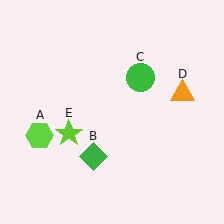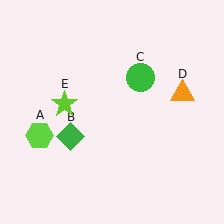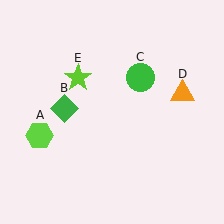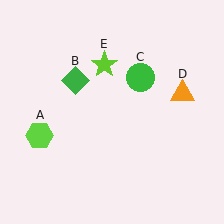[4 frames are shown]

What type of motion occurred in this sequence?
The green diamond (object B), lime star (object E) rotated clockwise around the center of the scene.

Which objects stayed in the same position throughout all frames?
Lime hexagon (object A) and green circle (object C) and orange triangle (object D) remained stationary.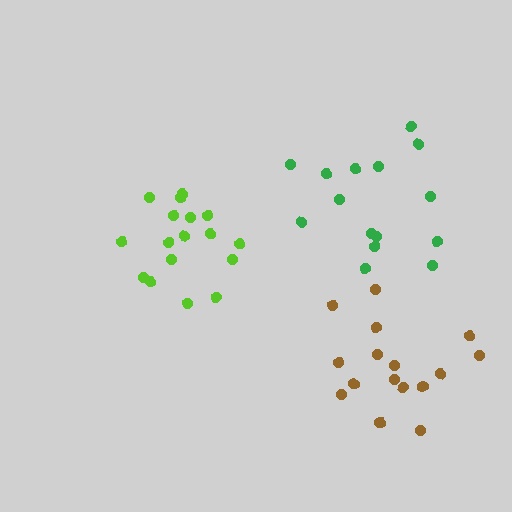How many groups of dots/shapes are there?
There are 3 groups.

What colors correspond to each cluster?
The clusters are colored: green, lime, brown.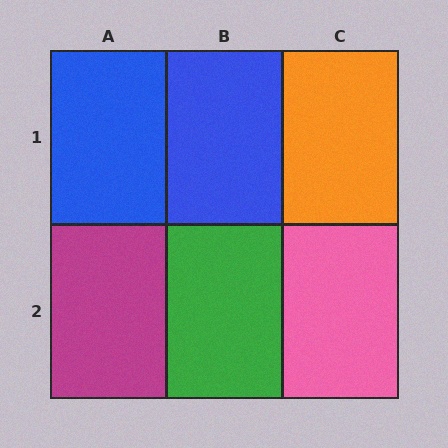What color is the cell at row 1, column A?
Blue.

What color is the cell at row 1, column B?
Blue.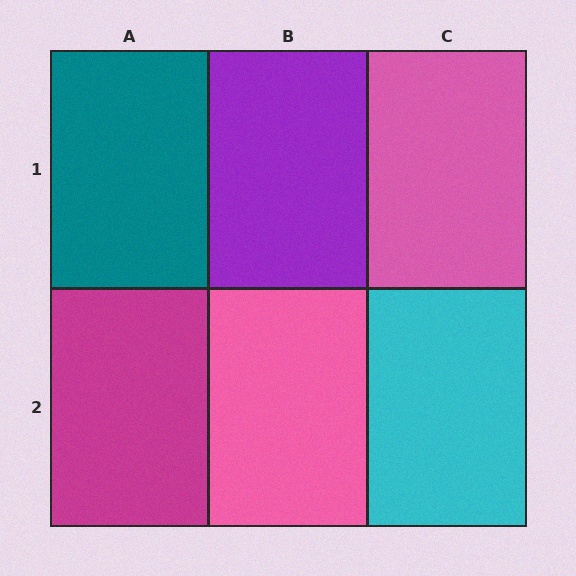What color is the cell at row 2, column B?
Pink.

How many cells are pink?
2 cells are pink.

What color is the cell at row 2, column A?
Magenta.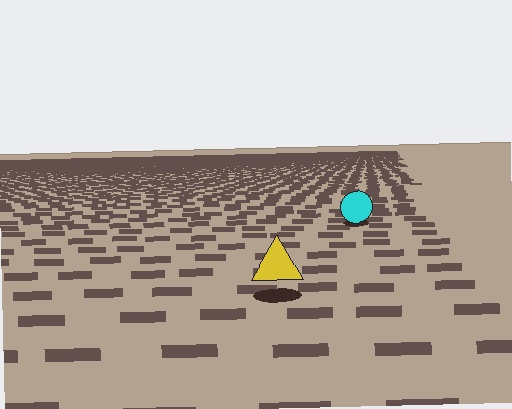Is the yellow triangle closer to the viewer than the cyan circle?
Yes. The yellow triangle is closer — you can tell from the texture gradient: the ground texture is coarser near it.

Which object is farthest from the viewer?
The cyan circle is farthest from the viewer. It appears smaller and the ground texture around it is denser.